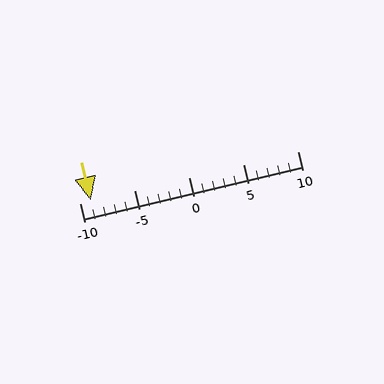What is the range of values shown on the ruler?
The ruler shows values from -10 to 10.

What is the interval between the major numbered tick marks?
The major tick marks are spaced 5 units apart.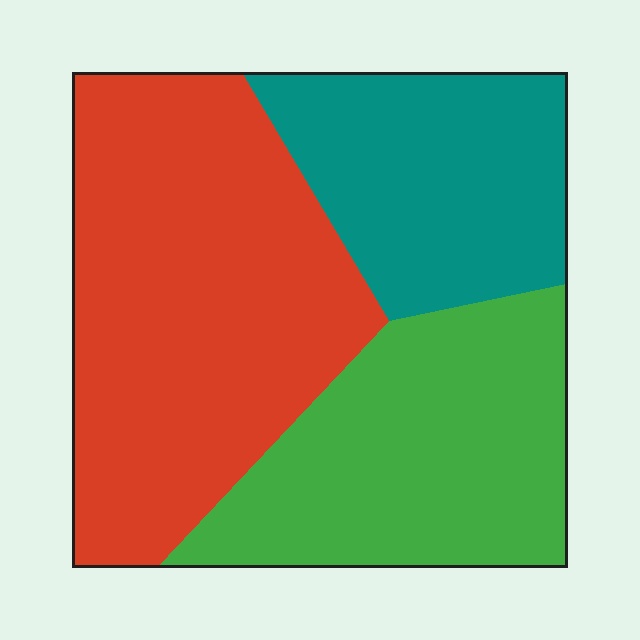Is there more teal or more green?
Green.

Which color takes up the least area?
Teal, at roughly 25%.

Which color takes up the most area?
Red, at roughly 45%.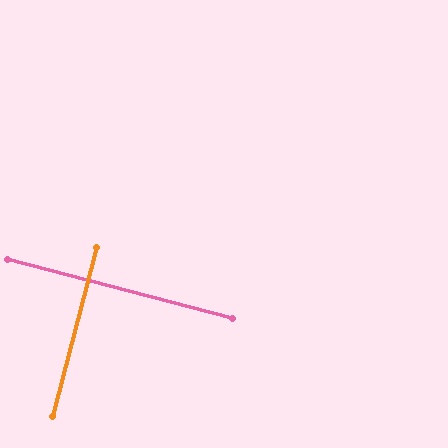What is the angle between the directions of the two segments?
Approximately 90 degrees.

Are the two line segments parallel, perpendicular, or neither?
Perpendicular — they meet at approximately 90°.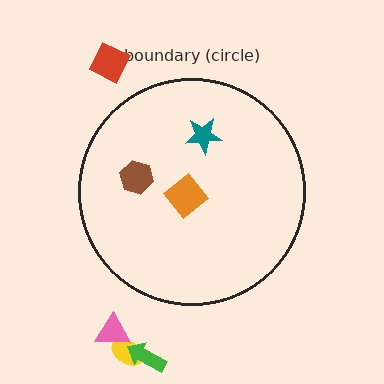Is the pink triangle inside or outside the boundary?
Outside.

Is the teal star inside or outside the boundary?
Inside.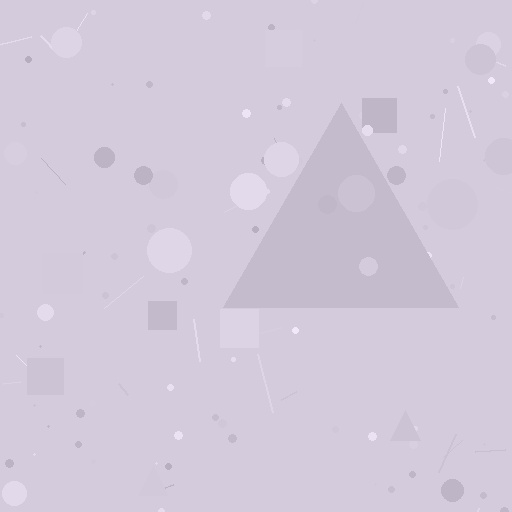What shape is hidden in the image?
A triangle is hidden in the image.